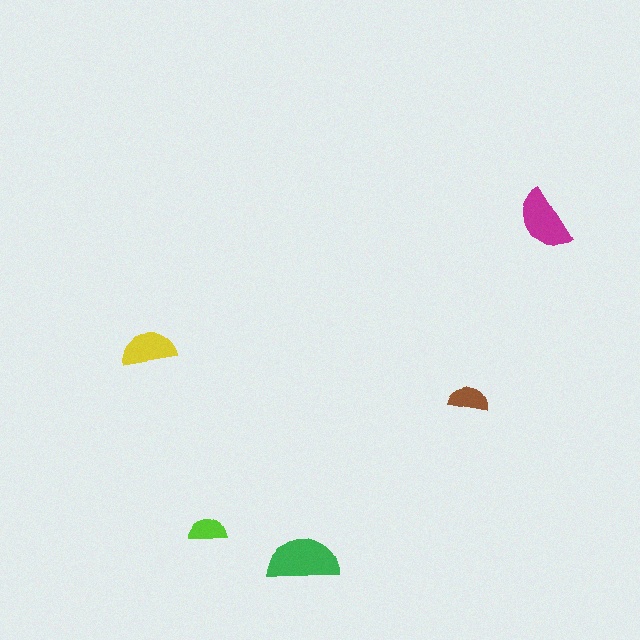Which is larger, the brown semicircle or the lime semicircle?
The brown one.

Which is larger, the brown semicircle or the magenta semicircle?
The magenta one.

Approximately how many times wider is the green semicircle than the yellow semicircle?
About 1.5 times wider.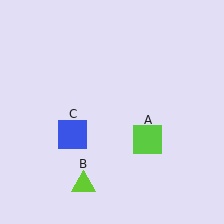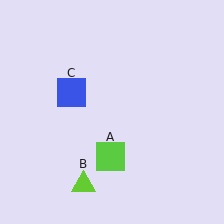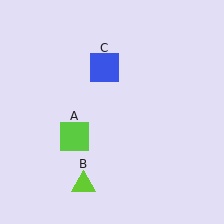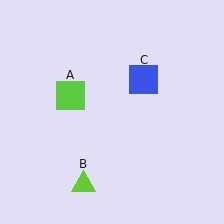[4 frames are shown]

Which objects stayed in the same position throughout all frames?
Lime triangle (object B) remained stationary.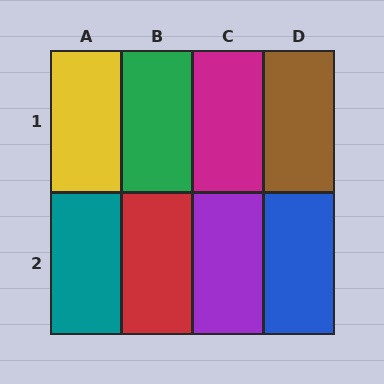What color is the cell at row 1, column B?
Green.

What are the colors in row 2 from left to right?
Teal, red, purple, blue.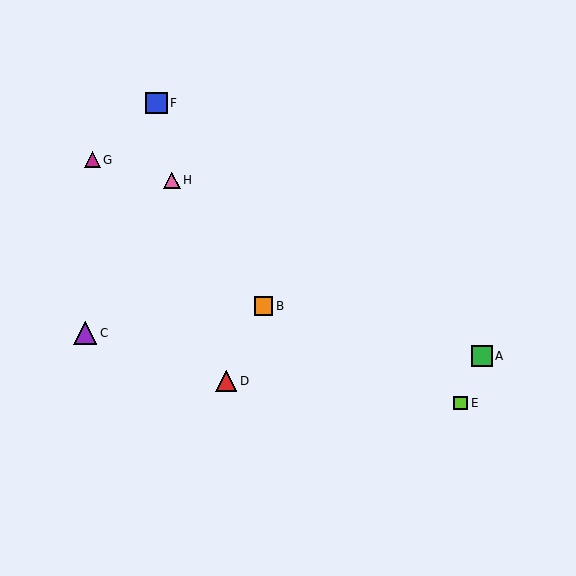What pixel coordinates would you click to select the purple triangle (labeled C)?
Click at (85, 333) to select the purple triangle C.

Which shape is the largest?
The purple triangle (labeled C) is the largest.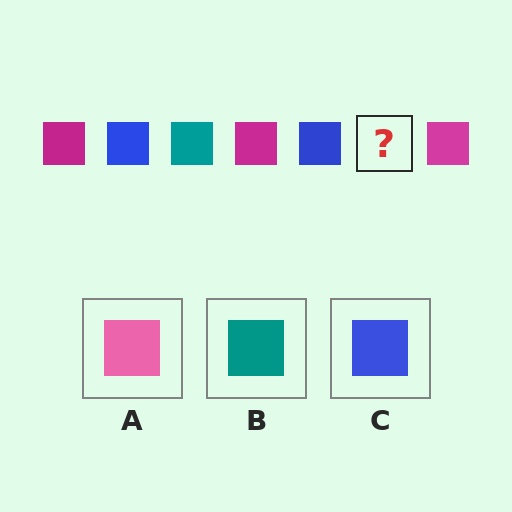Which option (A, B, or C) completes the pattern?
B.